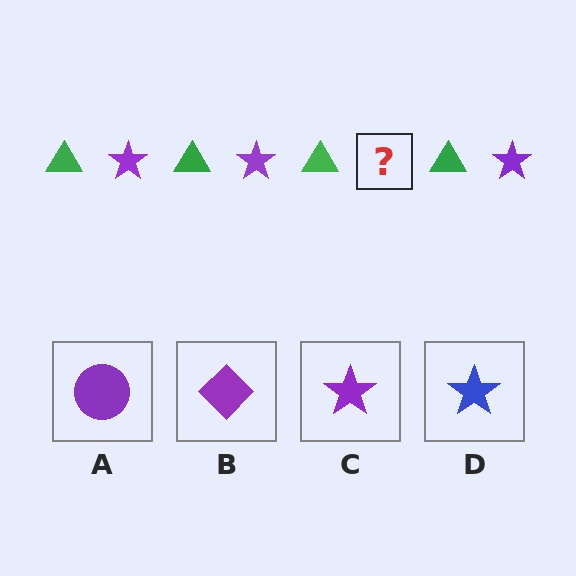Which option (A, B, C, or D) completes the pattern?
C.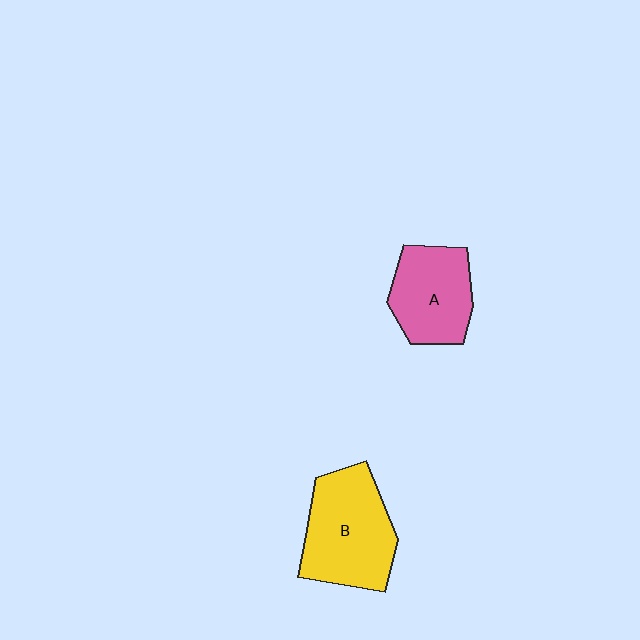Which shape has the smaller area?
Shape A (pink).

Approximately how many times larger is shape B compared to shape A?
Approximately 1.3 times.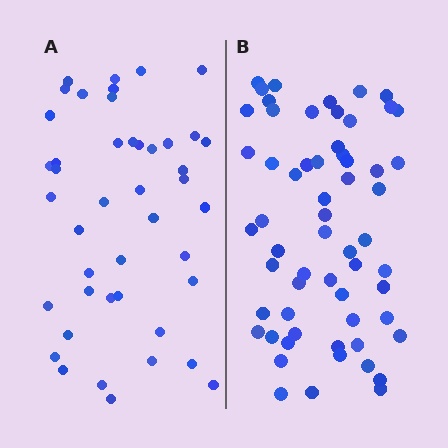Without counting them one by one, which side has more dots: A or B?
Region B (the right region) has more dots.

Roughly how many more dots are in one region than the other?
Region B has approximately 15 more dots than region A.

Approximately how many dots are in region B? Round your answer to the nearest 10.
About 60 dots.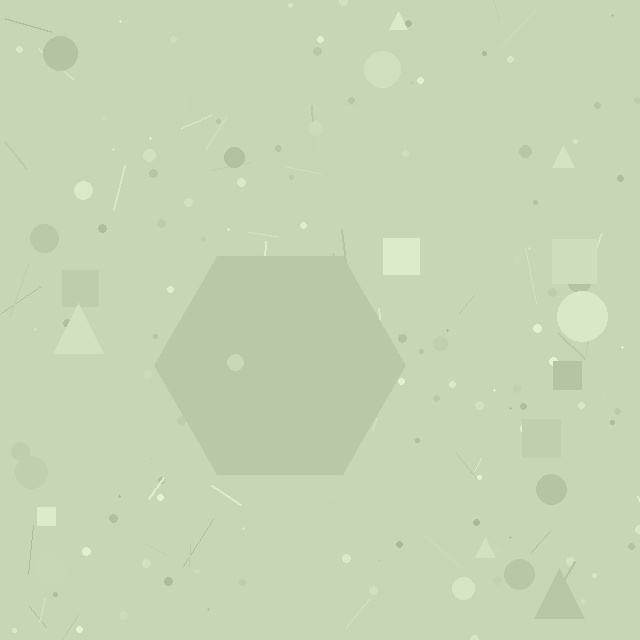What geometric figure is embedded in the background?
A hexagon is embedded in the background.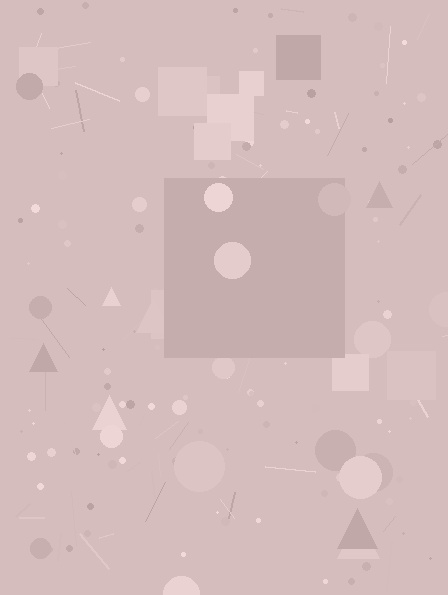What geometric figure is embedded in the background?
A square is embedded in the background.